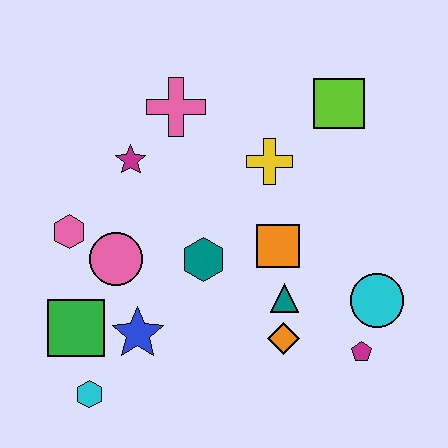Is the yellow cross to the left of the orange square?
Yes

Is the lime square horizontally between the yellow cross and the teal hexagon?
No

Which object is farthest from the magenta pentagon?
The pink hexagon is farthest from the magenta pentagon.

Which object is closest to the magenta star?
The pink cross is closest to the magenta star.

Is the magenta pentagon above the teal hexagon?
No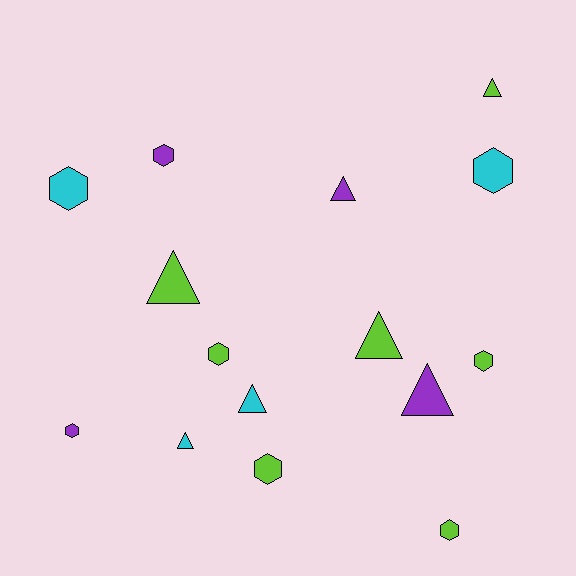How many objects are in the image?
There are 15 objects.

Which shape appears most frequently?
Hexagon, with 8 objects.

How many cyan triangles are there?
There are 2 cyan triangles.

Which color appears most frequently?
Lime, with 7 objects.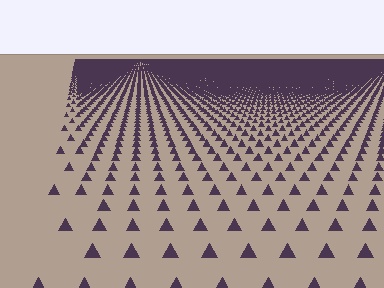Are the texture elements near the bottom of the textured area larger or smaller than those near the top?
Larger. Near the bottom, elements are closer to the viewer and appear at a bigger on-screen size.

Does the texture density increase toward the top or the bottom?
Density increases toward the top.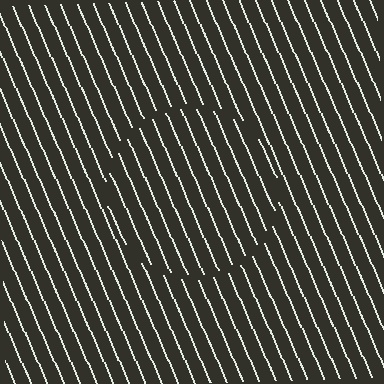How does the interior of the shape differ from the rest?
The interior of the shape contains the same grating, shifted by half a period — the contour is defined by the phase discontinuity where line-ends from the inner and outer gratings abut.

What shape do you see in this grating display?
An illusory circle. The interior of the shape contains the same grating, shifted by half a period — the contour is defined by the phase discontinuity where line-ends from the inner and outer gratings abut.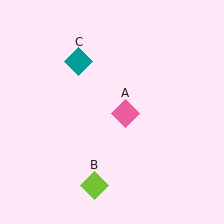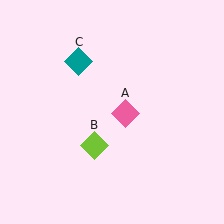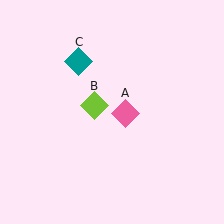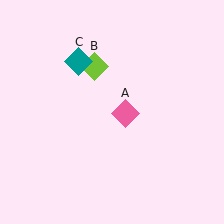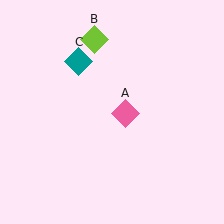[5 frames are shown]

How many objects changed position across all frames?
1 object changed position: lime diamond (object B).